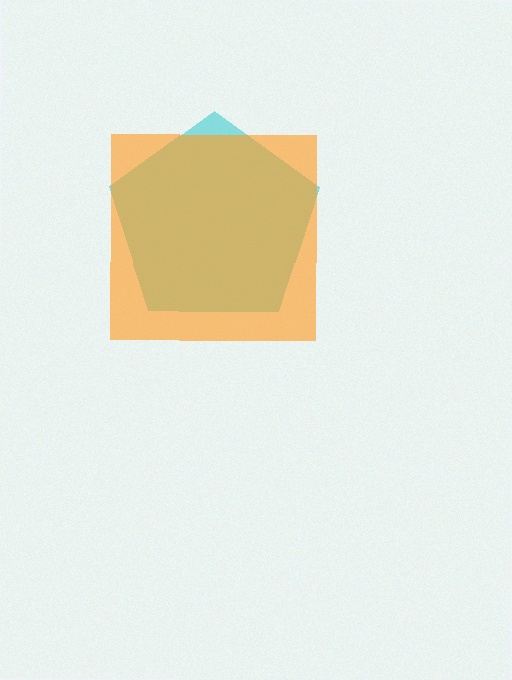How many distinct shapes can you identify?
There are 2 distinct shapes: a cyan pentagon, an orange square.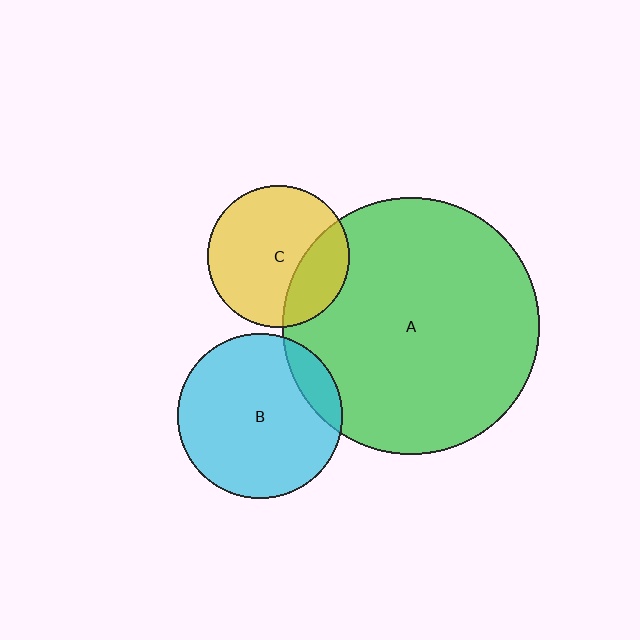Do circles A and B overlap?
Yes.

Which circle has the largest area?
Circle A (green).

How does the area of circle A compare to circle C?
Approximately 3.3 times.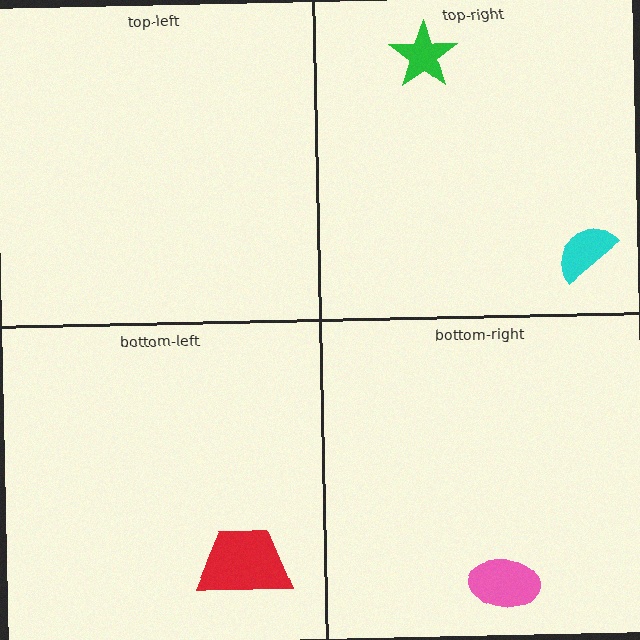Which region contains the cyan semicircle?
The top-right region.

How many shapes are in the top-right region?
2.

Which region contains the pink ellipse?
The bottom-right region.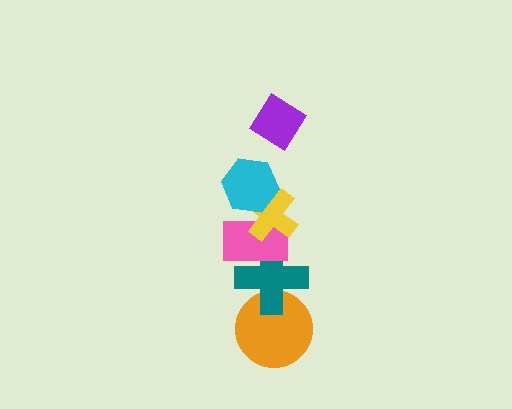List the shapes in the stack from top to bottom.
From top to bottom: the purple diamond, the cyan hexagon, the yellow cross, the pink rectangle, the teal cross, the orange circle.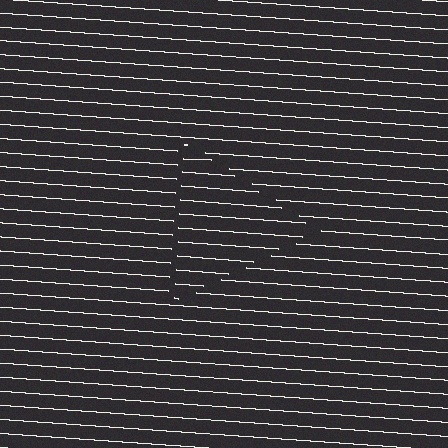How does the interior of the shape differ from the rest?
The interior of the shape contains the same grating, shifted by half a period — the contour is defined by the phase discontinuity where line-ends from the inner and outer gratings abut.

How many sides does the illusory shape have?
3 sides — the line-ends trace a triangle.